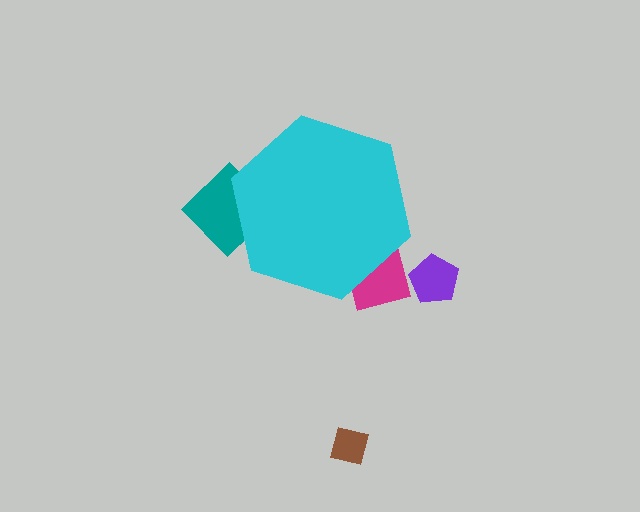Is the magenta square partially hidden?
Yes, the magenta square is partially hidden behind the cyan hexagon.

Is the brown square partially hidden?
No, the brown square is fully visible.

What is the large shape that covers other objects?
A cyan hexagon.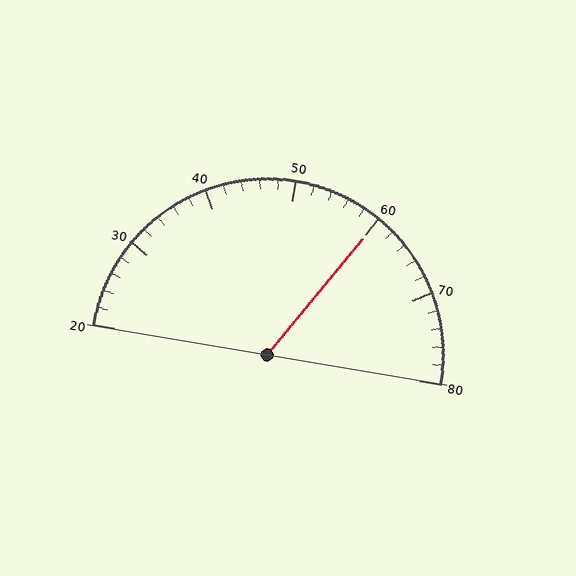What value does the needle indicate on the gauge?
The needle indicates approximately 60.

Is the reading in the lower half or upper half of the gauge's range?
The reading is in the upper half of the range (20 to 80).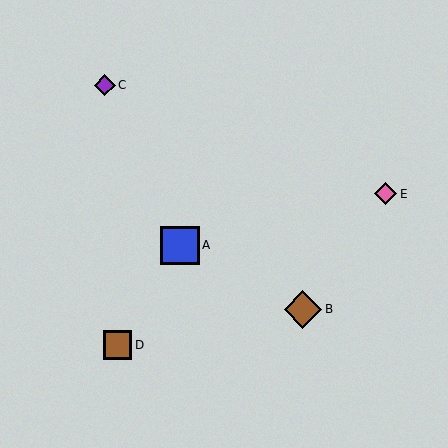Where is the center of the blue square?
The center of the blue square is at (180, 245).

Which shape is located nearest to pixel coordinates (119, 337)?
The brown square (labeled D) at (117, 345) is nearest to that location.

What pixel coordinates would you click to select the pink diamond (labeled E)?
Click at (386, 194) to select the pink diamond E.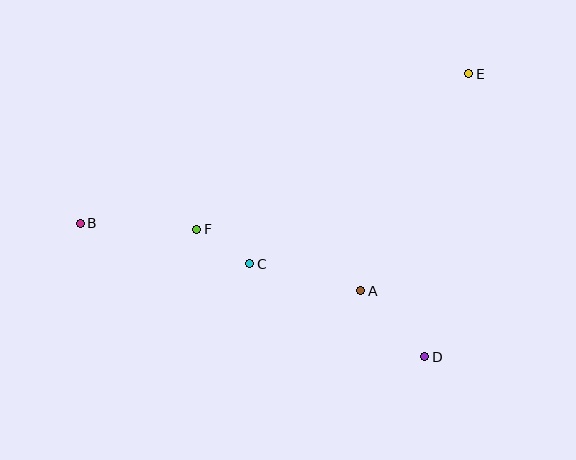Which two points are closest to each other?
Points C and F are closest to each other.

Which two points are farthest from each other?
Points B and E are farthest from each other.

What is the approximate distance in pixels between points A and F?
The distance between A and F is approximately 176 pixels.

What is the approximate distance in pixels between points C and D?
The distance between C and D is approximately 198 pixels.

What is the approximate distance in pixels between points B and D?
The distance between B and D is approximately 369 pixels.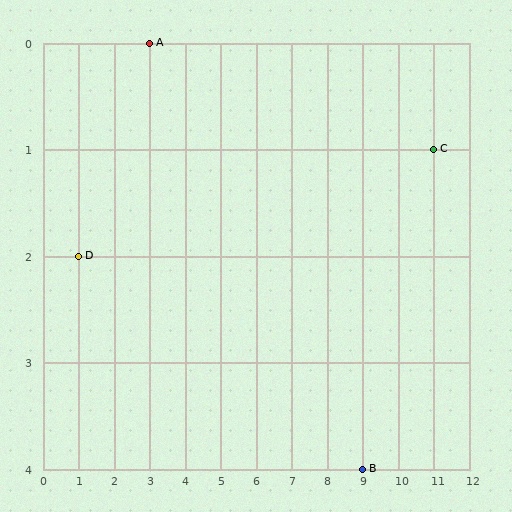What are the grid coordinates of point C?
Point C is at grid coordinates (11, 1).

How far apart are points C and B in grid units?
Points C and B are 2 columns and 3 rows apart (about 3.6 grid units diagonally).